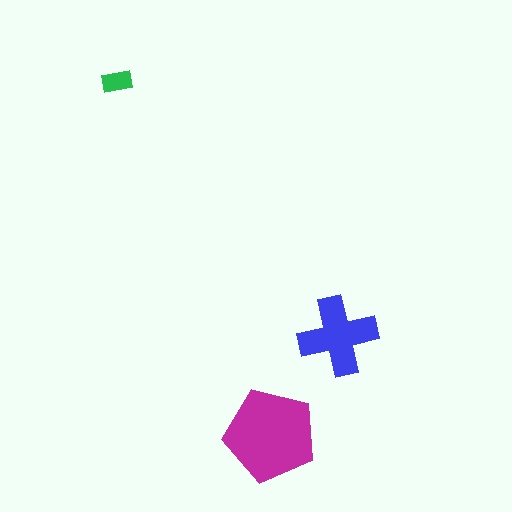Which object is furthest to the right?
The blue cross is rightmost.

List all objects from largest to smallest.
The magenta pentagon, the blue cross, the green rectangle.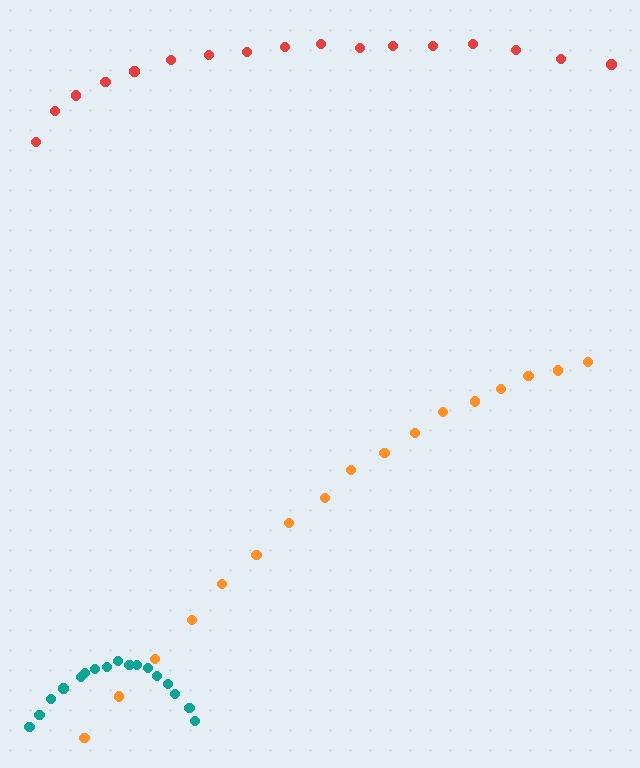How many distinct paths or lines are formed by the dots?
There are 3 distinct paths.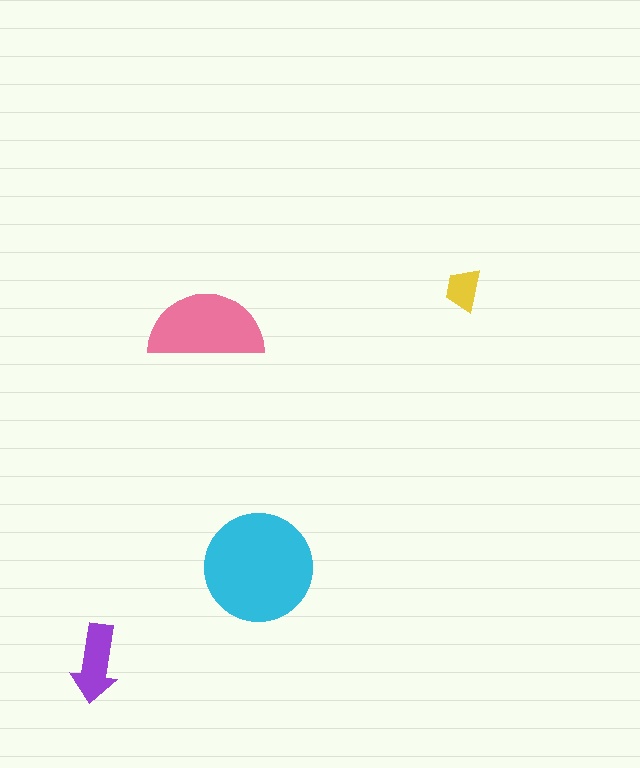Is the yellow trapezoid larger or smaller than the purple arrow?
Smaller.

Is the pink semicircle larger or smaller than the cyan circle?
Smaller.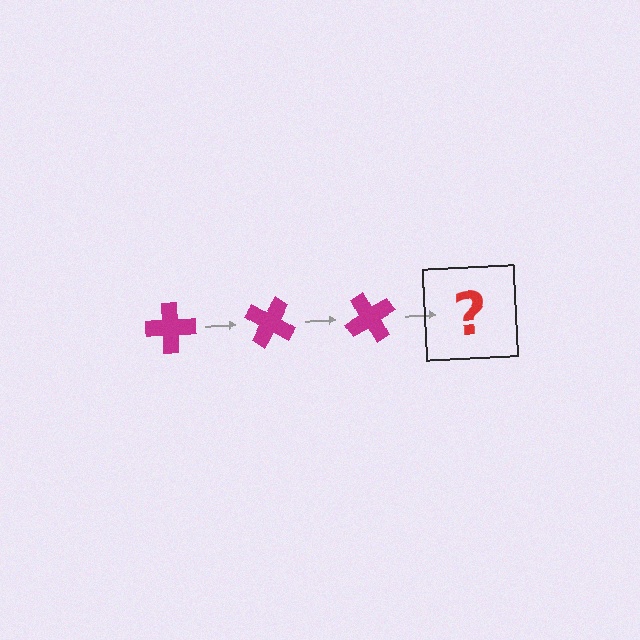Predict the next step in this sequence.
The next step is a magenta cross rotated 90 degrees.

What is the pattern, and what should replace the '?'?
The pattern is that the cross rotates 30 degrees each step. The '?' should be a magenta cross rotated 90 degrees.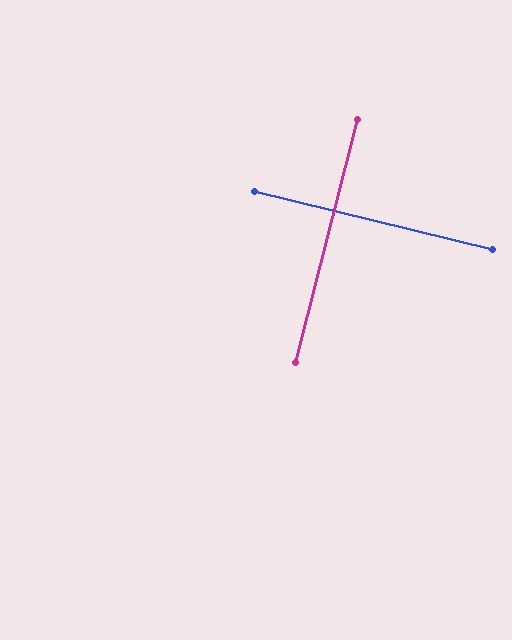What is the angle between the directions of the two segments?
Approximately 90 degrees.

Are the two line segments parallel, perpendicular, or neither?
Perpendicular — they meet at approximately 90°.